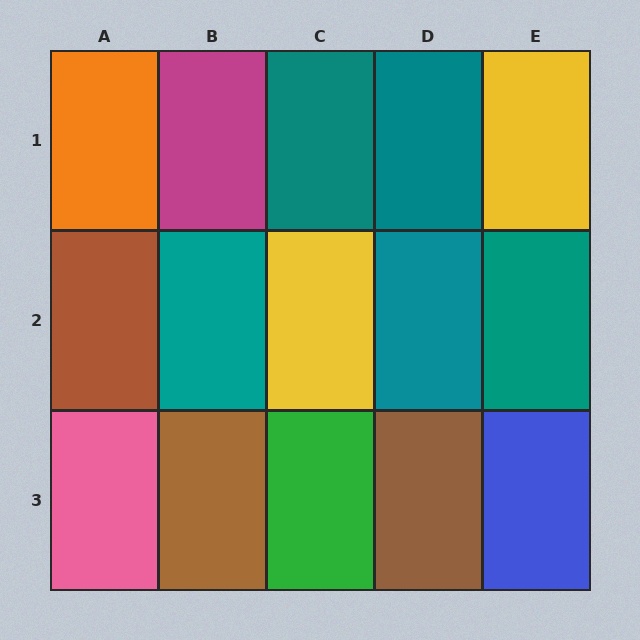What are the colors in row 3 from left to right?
Pink, brown, green, brown, blue.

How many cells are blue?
1 cell is blue.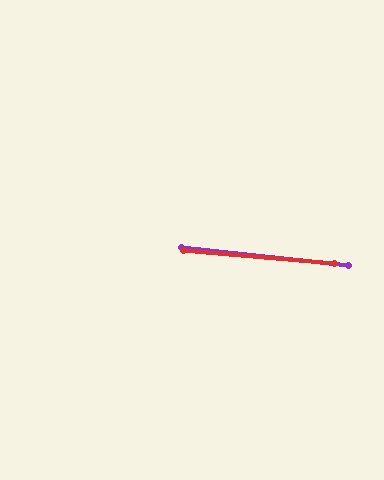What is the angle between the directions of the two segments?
Approximately 1 degree.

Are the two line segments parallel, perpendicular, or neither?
Parallel — their directions differ by only 1.3°.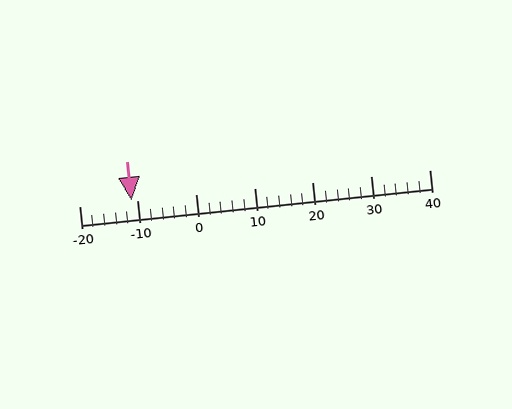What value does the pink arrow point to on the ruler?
The pink arrow points to approximately -11.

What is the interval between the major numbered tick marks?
The major tick marks are spaced 10 units apart.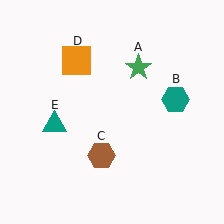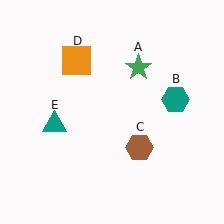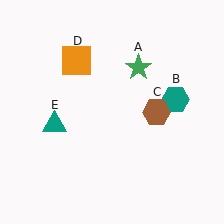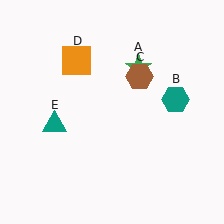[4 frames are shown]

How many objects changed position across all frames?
1 object changed position: brown hexagon (object C).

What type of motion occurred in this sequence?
The brown hexagon (object C) rotated counterclockwise around the center of the scene.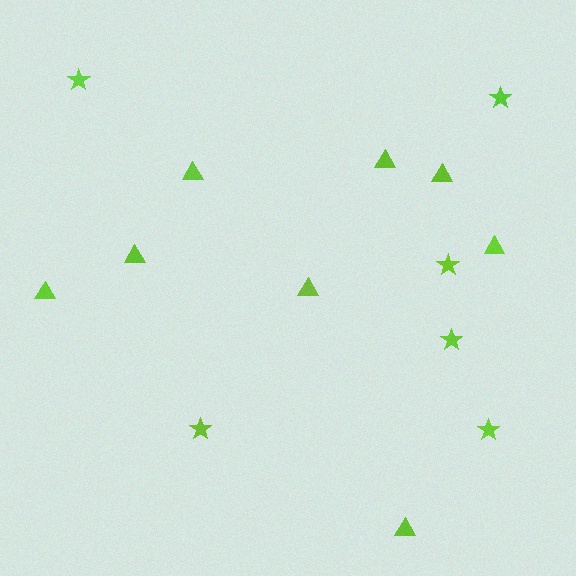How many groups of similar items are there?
There are 2 groups: one group of triangles (8) and one group of stars (6).